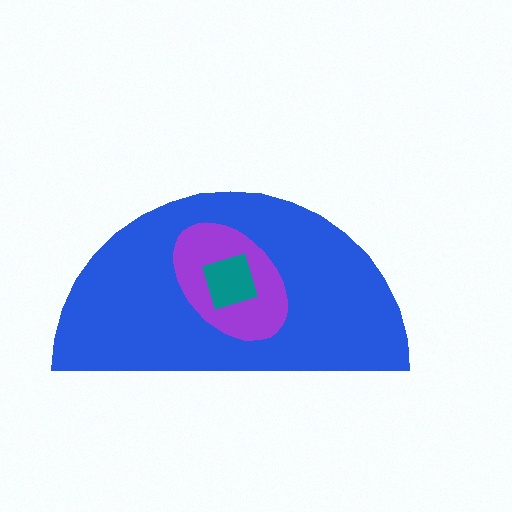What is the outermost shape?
The blue semicircle.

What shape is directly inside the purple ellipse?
The teal square.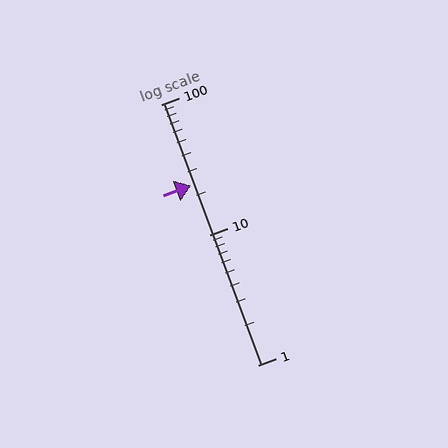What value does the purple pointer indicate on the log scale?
The pointer indicates approximately 24.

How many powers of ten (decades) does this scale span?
The scale spans 2 decades, from 1 to 100.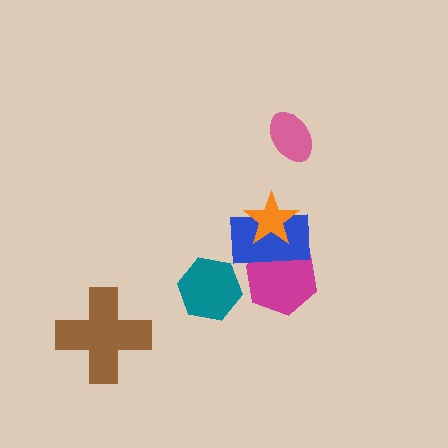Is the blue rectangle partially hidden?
Yes, it is partially covered by another shape.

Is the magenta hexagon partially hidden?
Yes, it is partially covered by another shape.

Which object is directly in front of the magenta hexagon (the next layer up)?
The blue rectangle is directly in front of the magenta hexagon.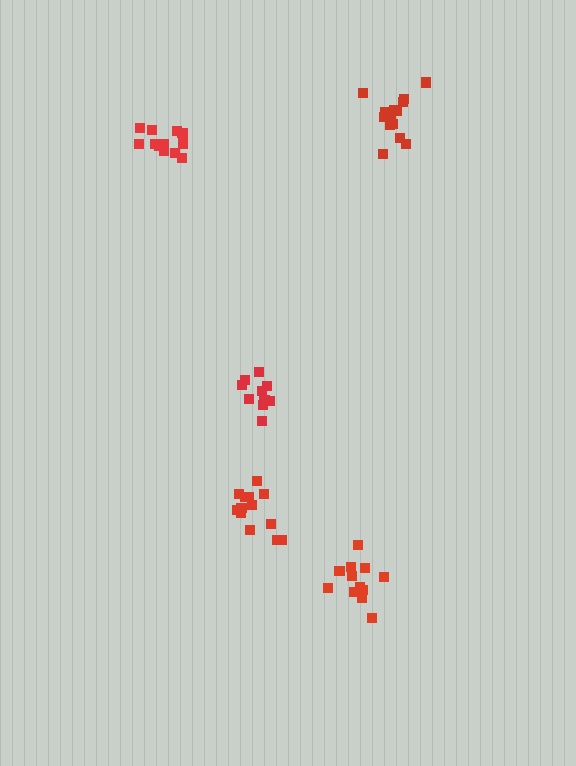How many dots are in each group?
Group 1: 14 dots, Group 2: 12 dots, Group 3: 14 dots, Group 4: 10 dots, Group 5: 13 dots (63 total).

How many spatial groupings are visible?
There are 5 spatial groupings.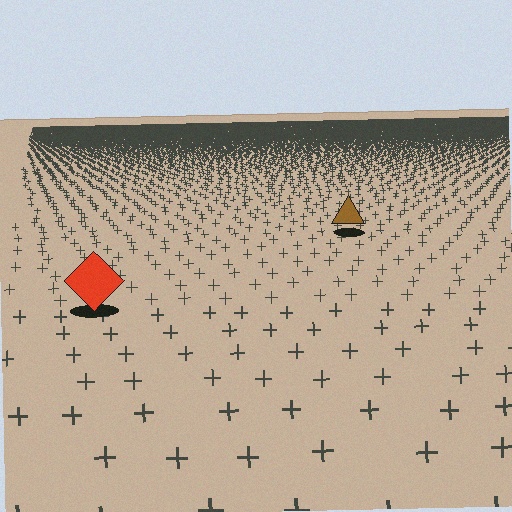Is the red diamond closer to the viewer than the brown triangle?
Yes. The red diamond is closer — you can tell from the texture gradient: the ground texture is coarser near it.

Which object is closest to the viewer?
The red diamond is closest. The texture marks near it are larger and more spread out.